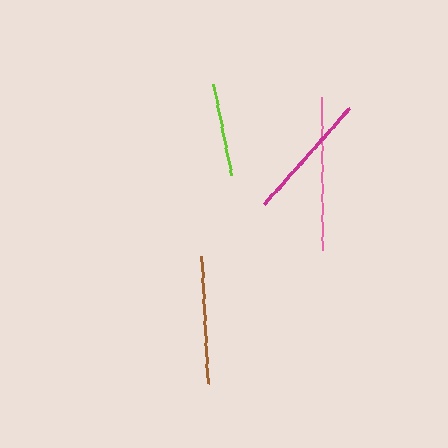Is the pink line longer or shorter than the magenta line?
The pink line is longer than the magenta line.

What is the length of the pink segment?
The pink segment is approximately 152 pixels long.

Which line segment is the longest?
The pink line is the longest at approximately 152 pixels.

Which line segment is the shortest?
The lime line is the shortest at approximately 92 pixels.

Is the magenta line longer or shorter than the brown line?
The magenta line is longer than the brown line.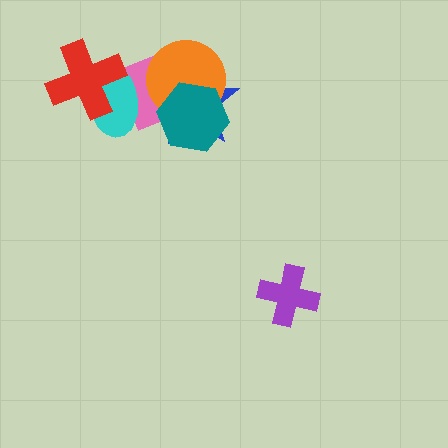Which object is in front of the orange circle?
The teal hexagon is in front of the orange circle.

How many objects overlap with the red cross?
1 object overlaps with the red cross.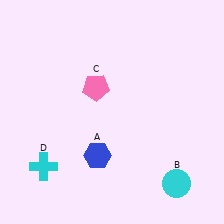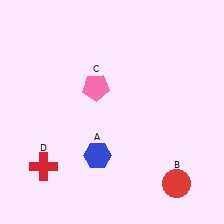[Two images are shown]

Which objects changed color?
B changed from cyan to red. D changed from cyan to red.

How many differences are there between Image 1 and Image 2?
There are 2 differences between the two images.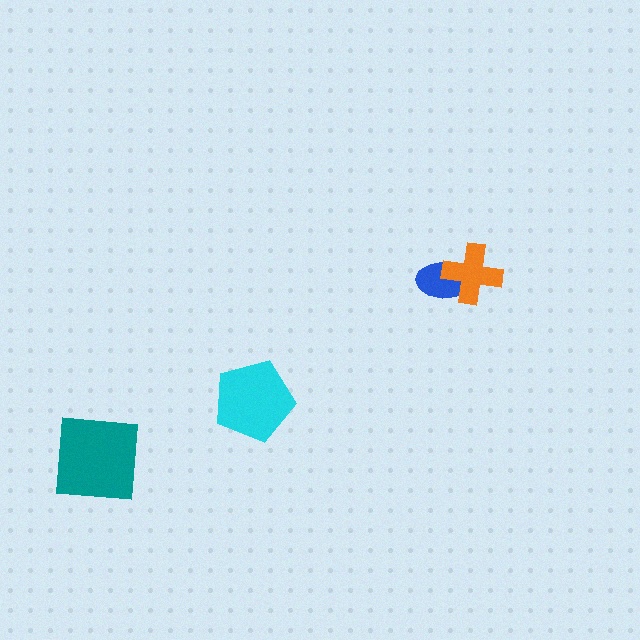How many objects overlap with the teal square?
0 objects overlap with the teal square.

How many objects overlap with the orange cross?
1 object overlaps with the orange cross.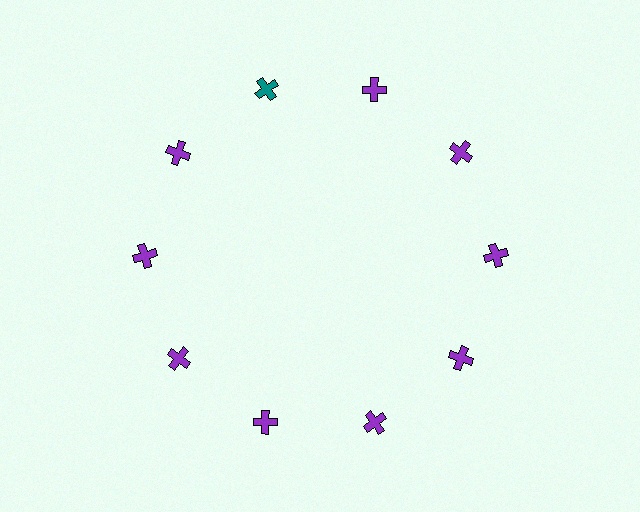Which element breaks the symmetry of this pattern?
The teal cross at roughly the 11 o'clock position breaks the symmetry. All other shapes are purple crosses.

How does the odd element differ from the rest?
It has a different color: teal instead of purple.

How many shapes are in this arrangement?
There are 10 shapes arranged in a ring pattern.